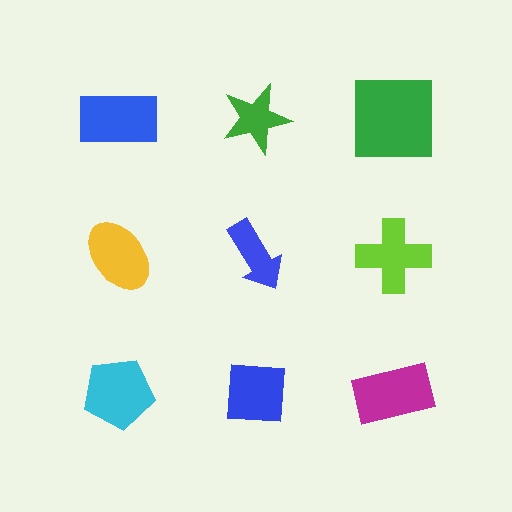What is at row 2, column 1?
A yellow ellipse.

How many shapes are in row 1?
3 shapes.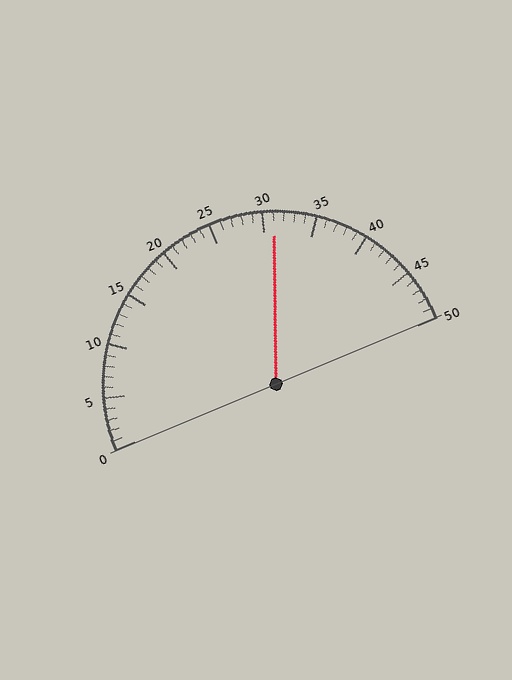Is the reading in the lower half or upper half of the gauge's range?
The reading is in the upper half of the range (0 to 50).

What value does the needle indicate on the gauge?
The needle indicates approximately 31.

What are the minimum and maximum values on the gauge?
The gauge ranges from 0 to 50.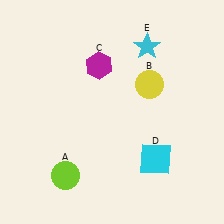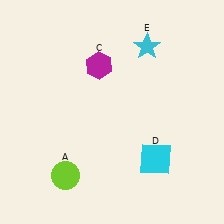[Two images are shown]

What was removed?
The yellow circle (B) was removed in Image 2.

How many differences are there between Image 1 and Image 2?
There is 1 difference between the two images.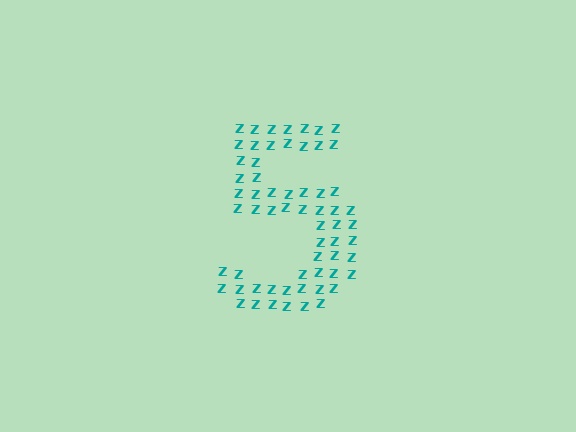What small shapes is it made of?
It is made of small letter Z's.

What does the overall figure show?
The overall figure shows the digit 5.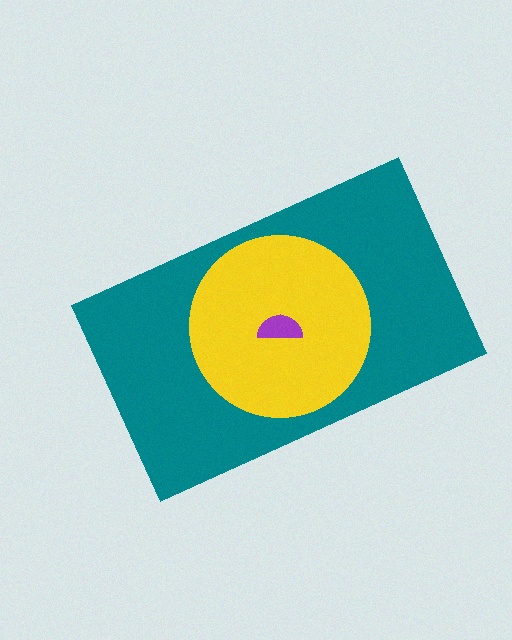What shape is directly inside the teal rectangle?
The yellow circle.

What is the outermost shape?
The teal rectangle.